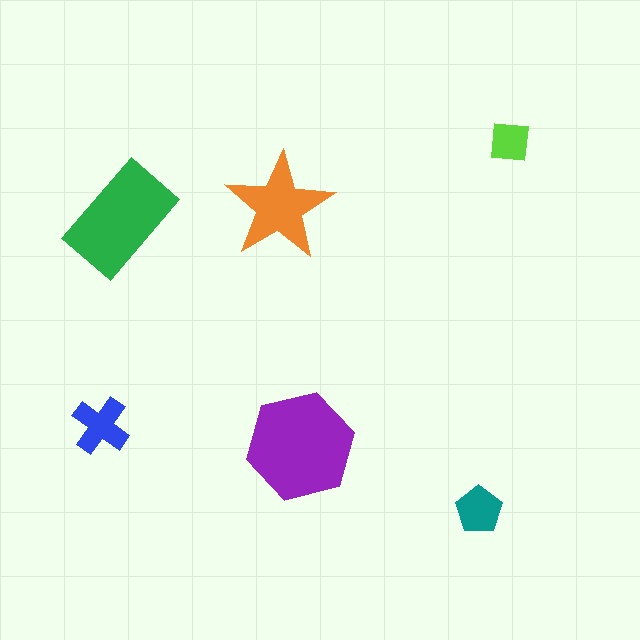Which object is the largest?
The purple hexagon.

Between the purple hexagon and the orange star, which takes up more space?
The purple hexagon.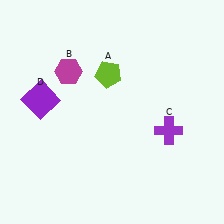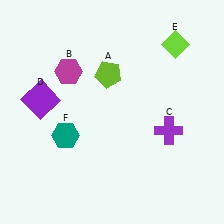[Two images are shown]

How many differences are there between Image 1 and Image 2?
There are 2 differences between the two images.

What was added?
A lime diamond (E), a teal hexagon (F) were added in Image 2.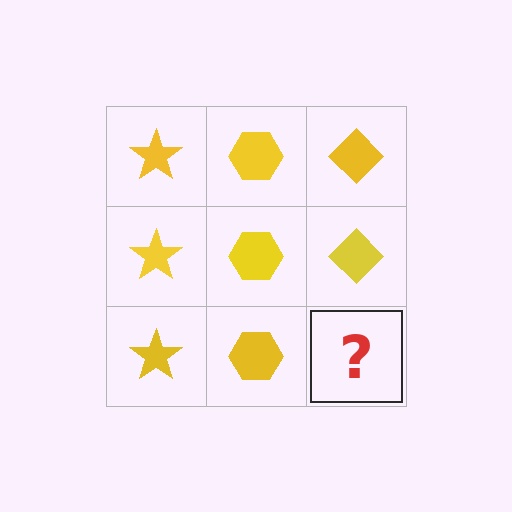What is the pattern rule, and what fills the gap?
The rule is that each column has a consistent shape. The gap should be filled with a yellow diamond.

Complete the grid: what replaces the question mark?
The question mark should be replaced with a yellow diamond.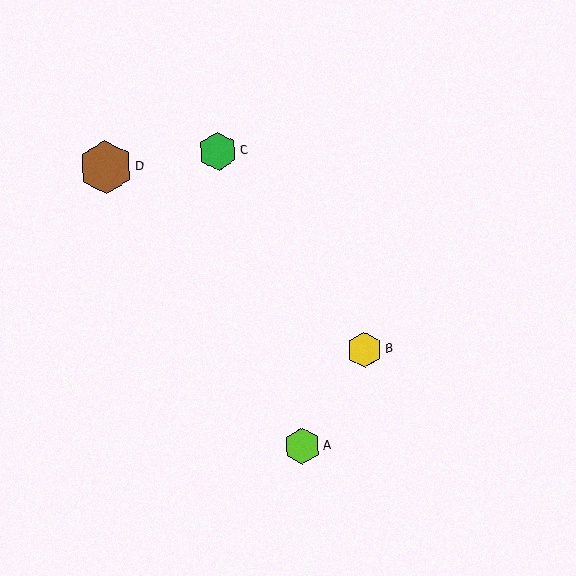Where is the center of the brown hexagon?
The center of the brown hexagon is at (106, 167).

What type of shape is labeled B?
Shape B is a yellow hexagon.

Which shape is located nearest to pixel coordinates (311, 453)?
The lime hexagon (labeled A) at (302, 446) is nearest to that location.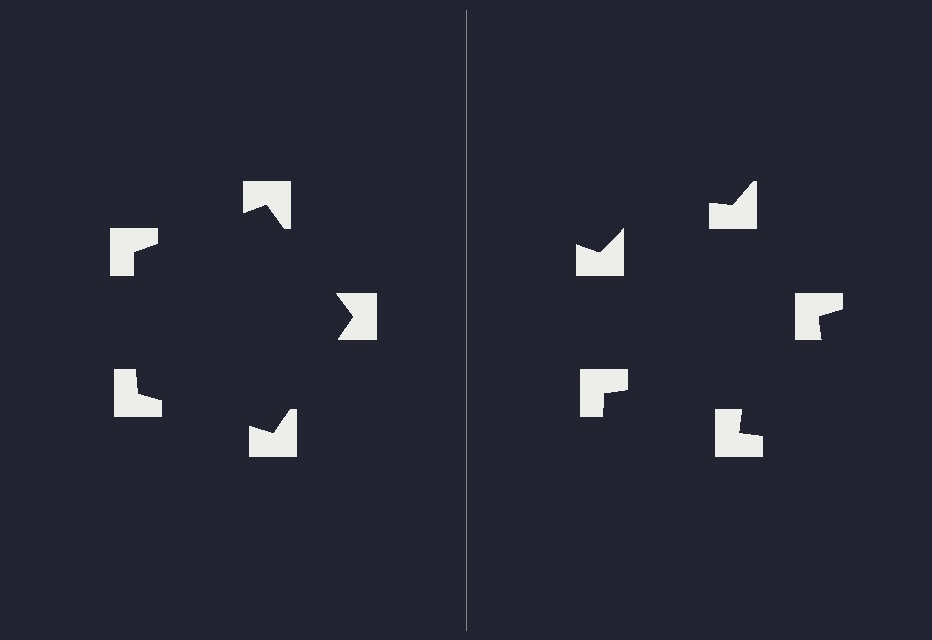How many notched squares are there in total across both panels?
10 — 5 on each side.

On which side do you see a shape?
An illusory pentagon appears on the left side. On the right side the wedge cuts are rotated, so no coherent shape forms.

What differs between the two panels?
The notched squares are positioned identically on both sides; only the wedge orientations differ. On the left they align to a pentagon; on the right they are misaligned.